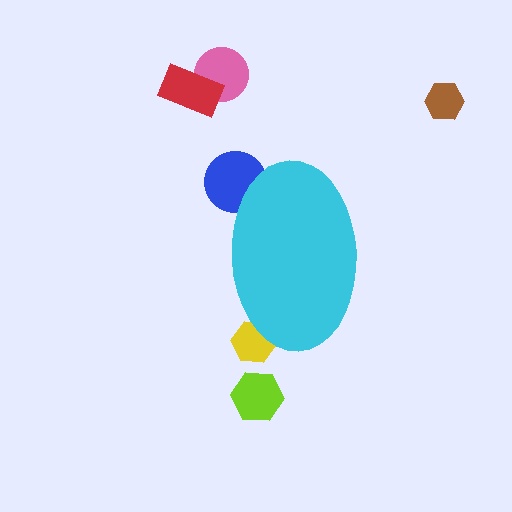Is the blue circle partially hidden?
Yes, the blue circle is partially hidden behind the cyan ellipse.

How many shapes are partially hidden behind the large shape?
2 shapes are partially hidden.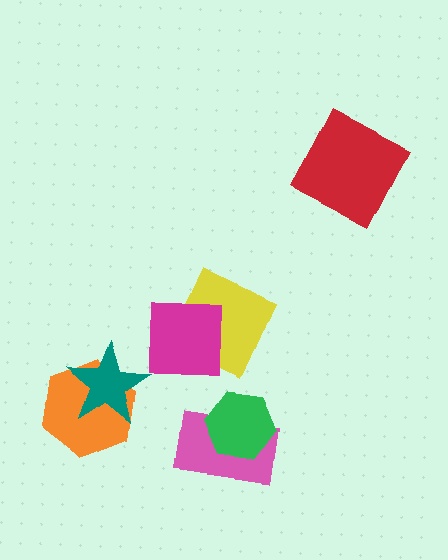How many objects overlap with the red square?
0 objects overlap with the red square.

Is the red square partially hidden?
No, no other shape covers it.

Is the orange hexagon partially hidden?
Yes, it is partially covered by another shape.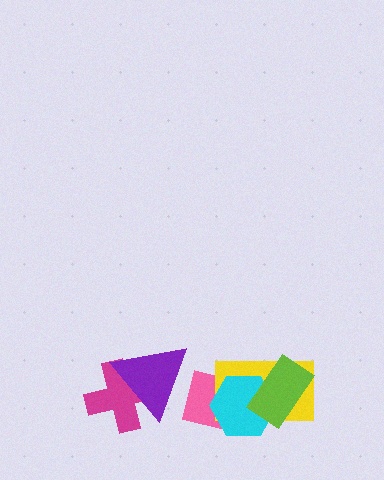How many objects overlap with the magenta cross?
1 object overlaps with the magenta cross.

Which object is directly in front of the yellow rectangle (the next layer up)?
The cyan hexagon is directly in front of the yellow rectangle.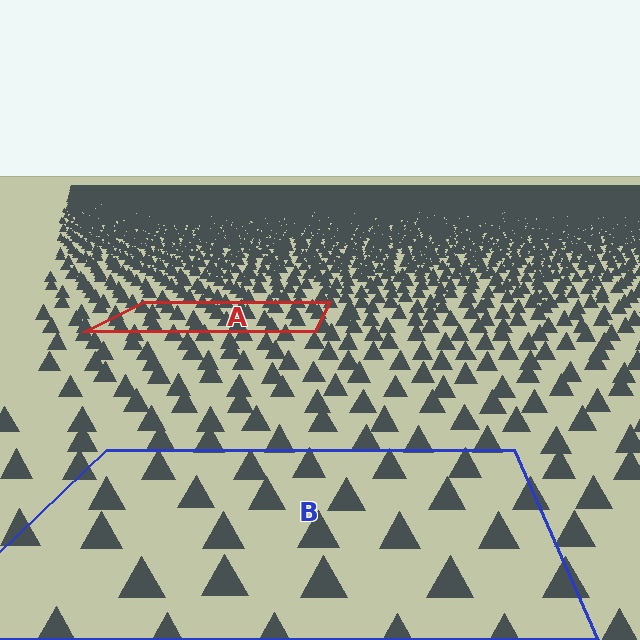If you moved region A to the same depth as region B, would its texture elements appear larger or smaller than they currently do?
They would appear larger. At a closer depth, the same texture elements are projected at a bigger on-screen size.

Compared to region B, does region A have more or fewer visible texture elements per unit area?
Region A has more texture elements per unit area — they are packed more densely because it is farther away.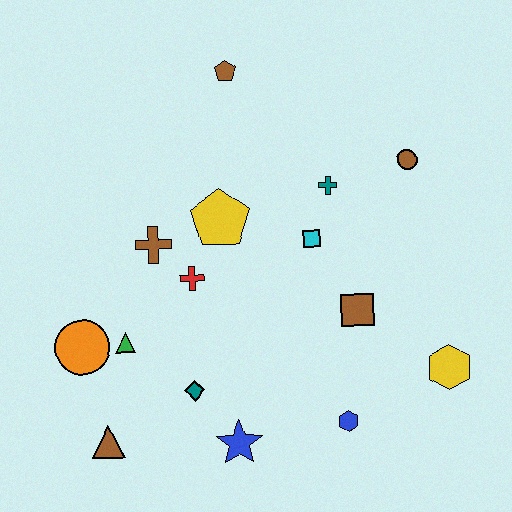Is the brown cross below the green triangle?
No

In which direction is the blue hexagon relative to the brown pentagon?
The blue hexagon is below the brown pentagon.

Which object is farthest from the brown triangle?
The brown circle is farthest from the brown triangle.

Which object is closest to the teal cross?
The cyan square is closest to the teal cross.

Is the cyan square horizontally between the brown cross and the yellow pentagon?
No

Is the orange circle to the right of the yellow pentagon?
No